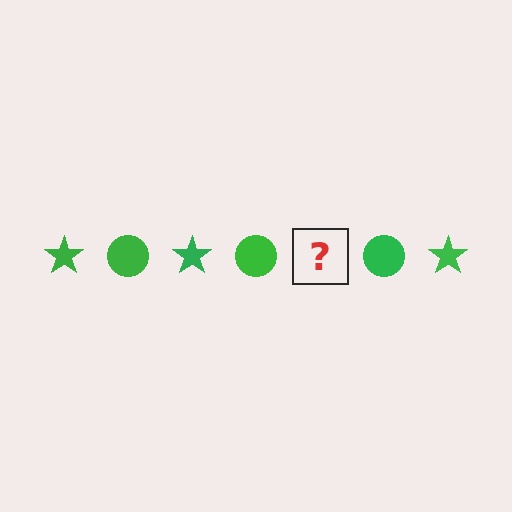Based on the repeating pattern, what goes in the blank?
The blank should be a green star.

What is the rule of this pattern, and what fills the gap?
The rule is that the pattern cycles through star, circle shapes in green. The gap should be filled with a green star.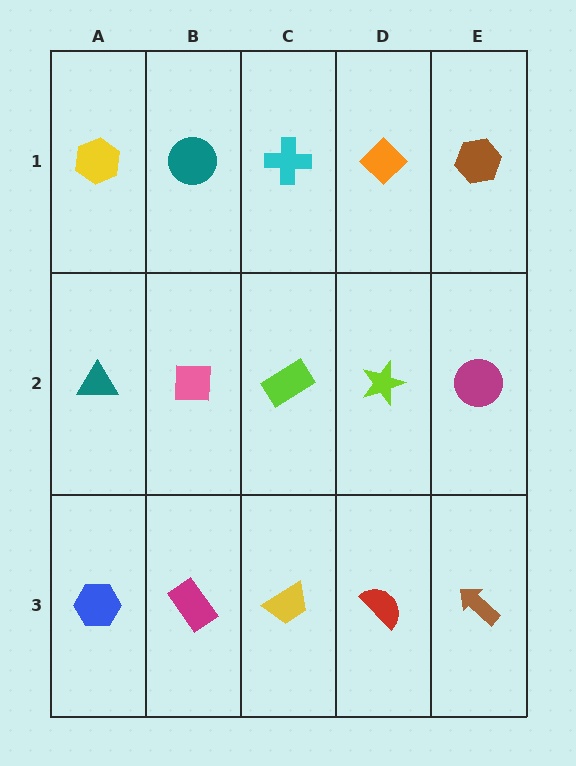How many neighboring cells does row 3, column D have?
3.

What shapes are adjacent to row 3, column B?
A pink square (row 2, column B), a blue hexagon (row 3, column A), a yellow trapezoid (row 3, column C).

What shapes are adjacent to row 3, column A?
A teal triangle (row 2, column A), a magenta rectangle (row 3, column B).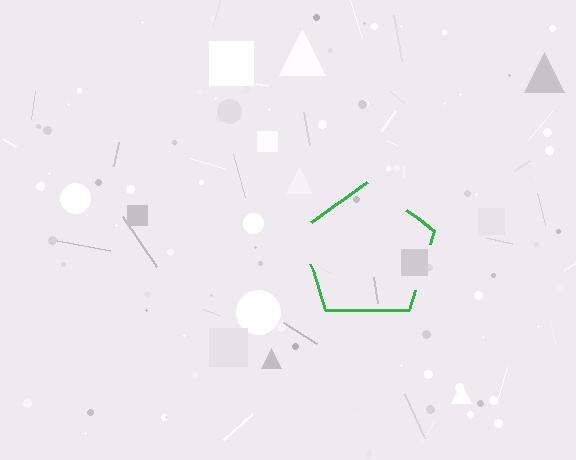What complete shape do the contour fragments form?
The contour fragments form a pentagon.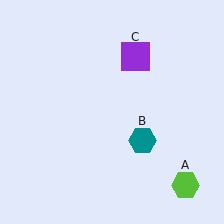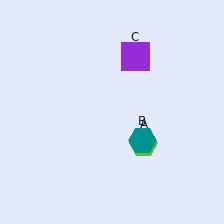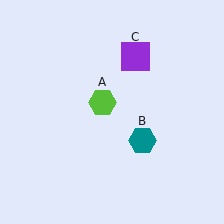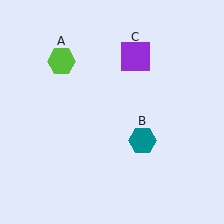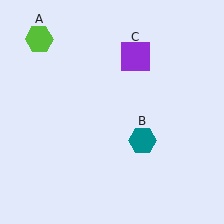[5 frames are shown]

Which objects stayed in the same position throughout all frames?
Teal hexagon (object B) and purple square (object C) remained stationary.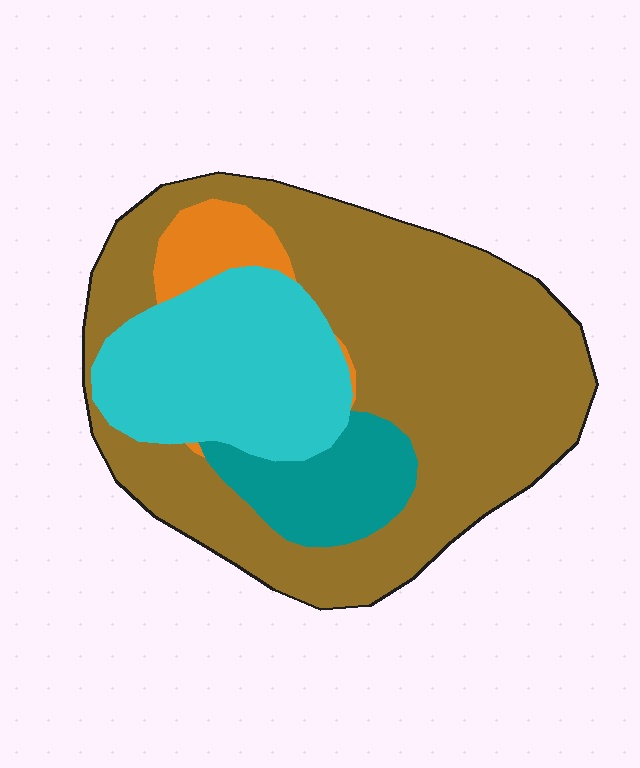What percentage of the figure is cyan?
Cyan takes up about one quarter (1/4) of the figure.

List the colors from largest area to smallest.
From largest to smallest: brown, cyan, teal, orange.